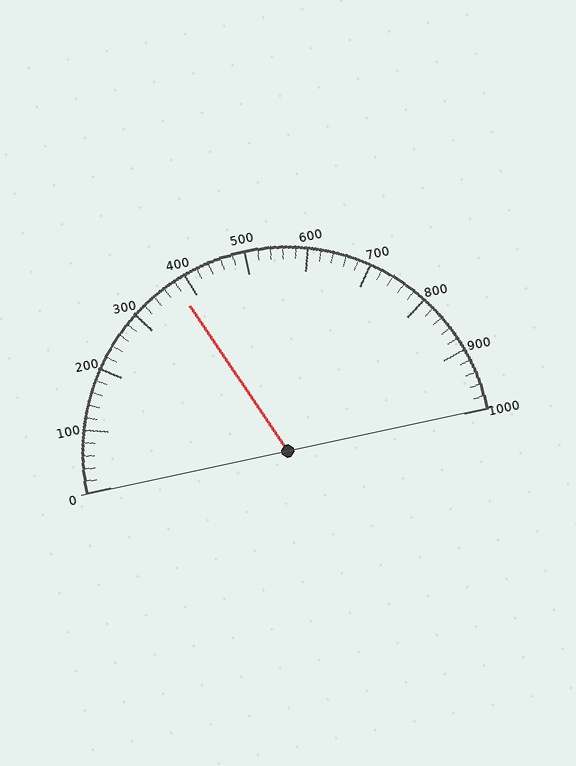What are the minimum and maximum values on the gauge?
The gauge ranges from 0 to 1000.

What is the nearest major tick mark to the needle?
The nearest major tick mark is 400.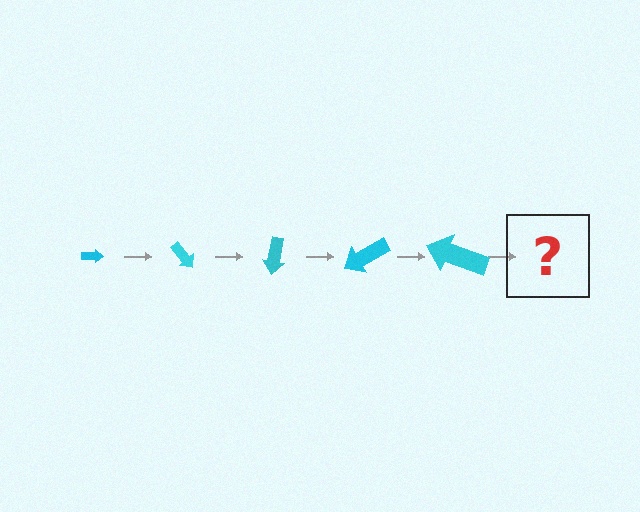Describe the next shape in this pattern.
It should be an arrow, larger than the previous one and rotated 250 degrees from the start.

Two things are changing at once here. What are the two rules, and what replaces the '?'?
The two rules are that the arrow grows larger each step and it rotates 50 degrees each step. The '?' should be an arrow, larger than the previous one and rotated 250 degrees from the start.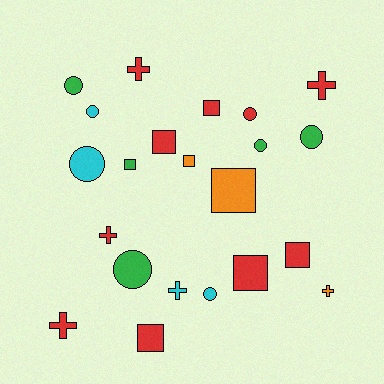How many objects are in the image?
There are 22 objects.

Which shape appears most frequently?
Circle, with 8 objects.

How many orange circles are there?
There are no orange circles.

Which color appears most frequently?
Red, with 10 objects.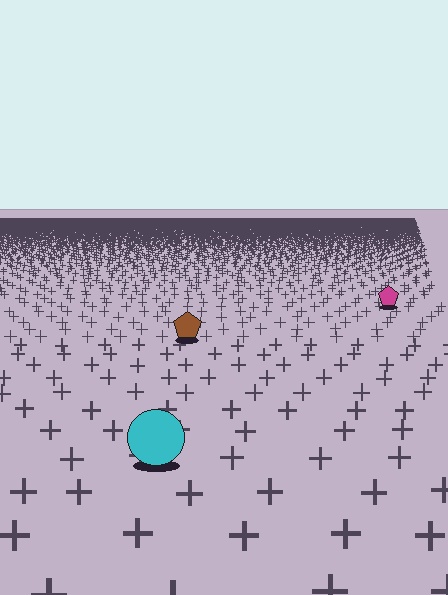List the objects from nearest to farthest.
From nearest to farthest: the cyan circle, the brown pentagon, the magenta pentagon.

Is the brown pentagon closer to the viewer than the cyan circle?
No. The cyan circle is closer — you can tell from the texture gradient: the ground texture is coarser near it.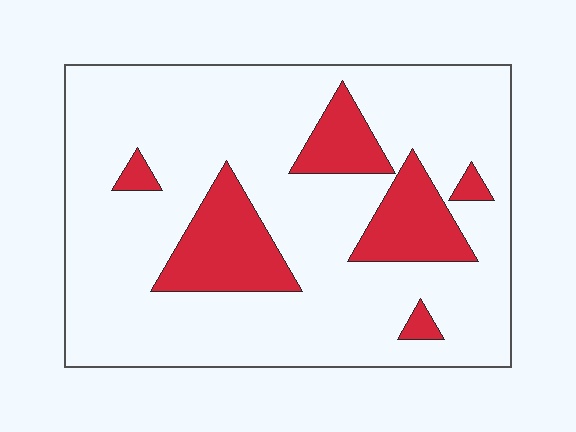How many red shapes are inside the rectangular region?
6.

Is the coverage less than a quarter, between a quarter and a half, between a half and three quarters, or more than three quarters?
Less than a quarter.